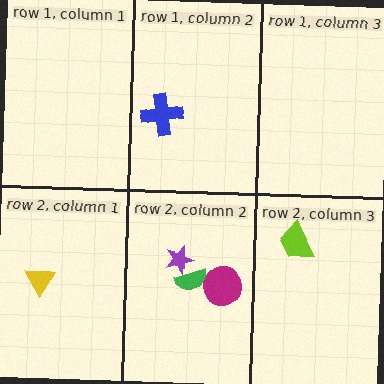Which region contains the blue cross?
The row 1, column 2 region.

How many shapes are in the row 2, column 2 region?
3.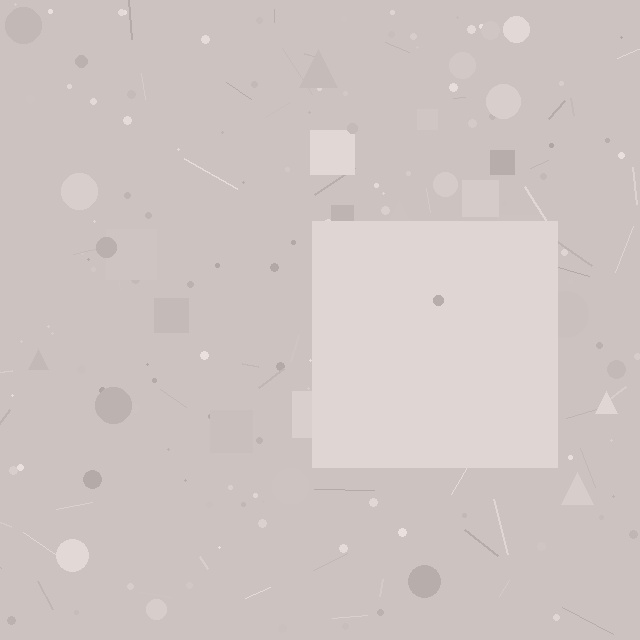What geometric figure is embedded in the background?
A square is embedded in the background.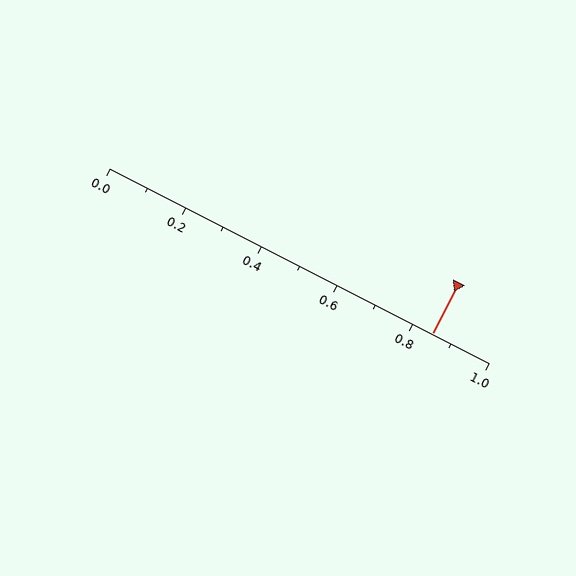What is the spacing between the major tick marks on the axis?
The major ticks are spaced 0.2 apart.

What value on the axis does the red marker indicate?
The marker indicates approximately 0.85.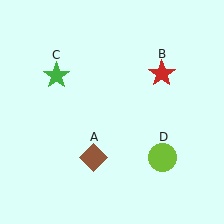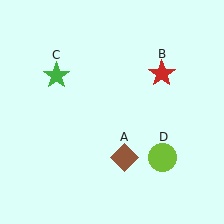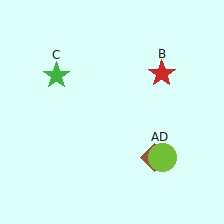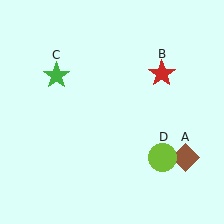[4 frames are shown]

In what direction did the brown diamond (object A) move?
The brown diamond (object A) moved right.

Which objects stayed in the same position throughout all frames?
Red star (object B) and green star (object C) and lime circle (object D) remained stationary.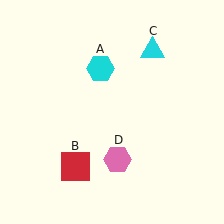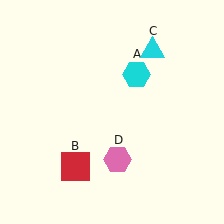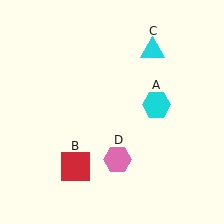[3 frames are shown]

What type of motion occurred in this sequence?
The cyan hexagon (object A) rotated clockwise around the center of the scene.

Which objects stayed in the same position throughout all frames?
Red square (object B) and cyan triangle (object C) and pink hexagon (object D) remained stationary.